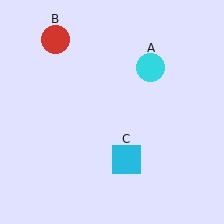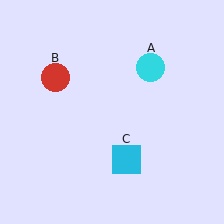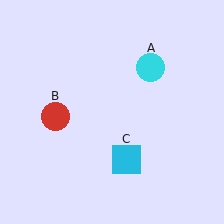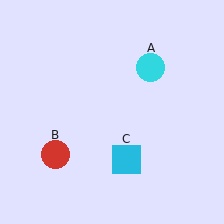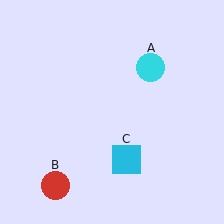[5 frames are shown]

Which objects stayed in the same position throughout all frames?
Cyan circle (object A) and cyan square (object C) remained stationary.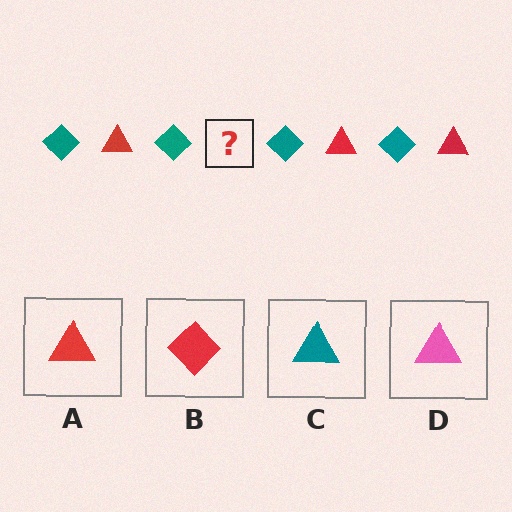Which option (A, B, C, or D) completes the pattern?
A.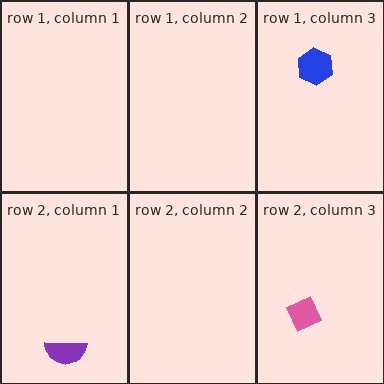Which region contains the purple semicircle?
The row 2, column 1 region.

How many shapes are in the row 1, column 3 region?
1.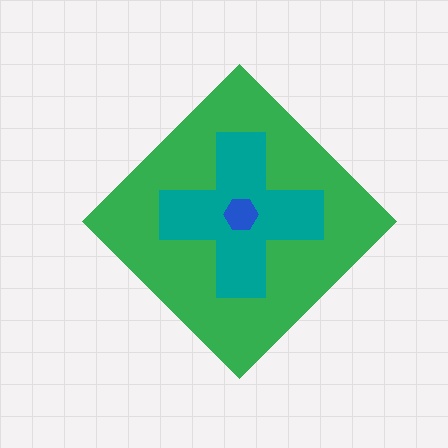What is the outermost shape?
The green diamond.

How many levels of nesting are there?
3.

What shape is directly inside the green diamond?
The teal cross.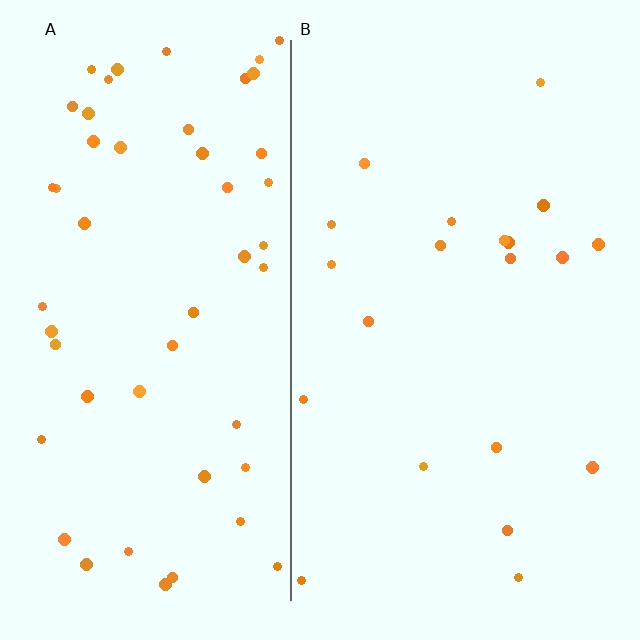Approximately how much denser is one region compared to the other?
Approximately 2.6× — region A over region B.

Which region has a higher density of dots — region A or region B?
A (the left).